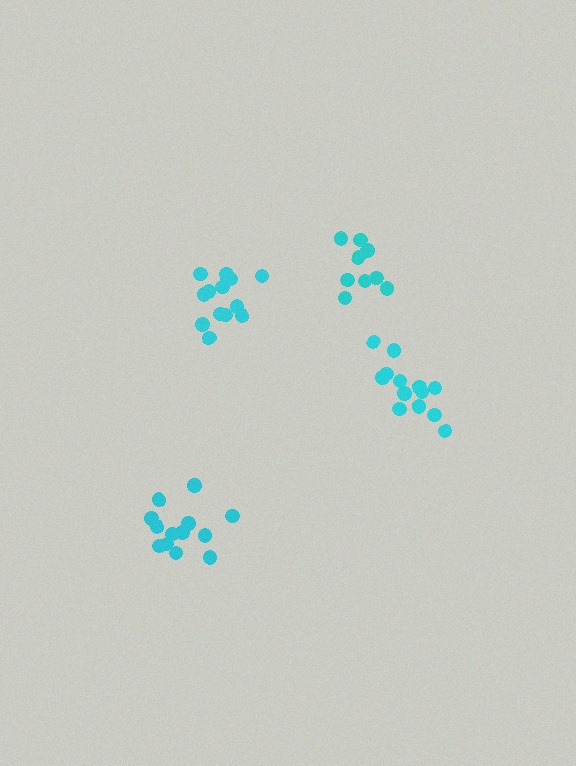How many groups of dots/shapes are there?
There are 4 groups.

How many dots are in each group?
Group 1: 14 dots, Group 2: 13 dots, Group 3: 9 dots, Group 4: 13 dots (49 total).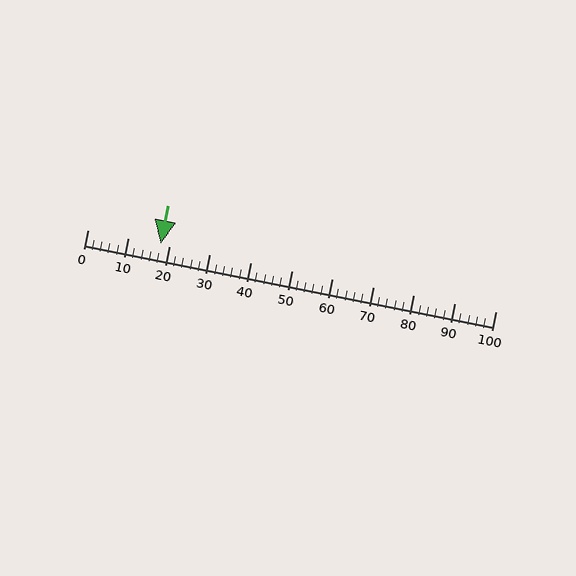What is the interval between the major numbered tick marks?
The major tick marks are spaced 10 units apart.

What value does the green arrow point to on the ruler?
The green arrow points to approximately 18.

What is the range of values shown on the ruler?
The ruler shows values from 0 to 100.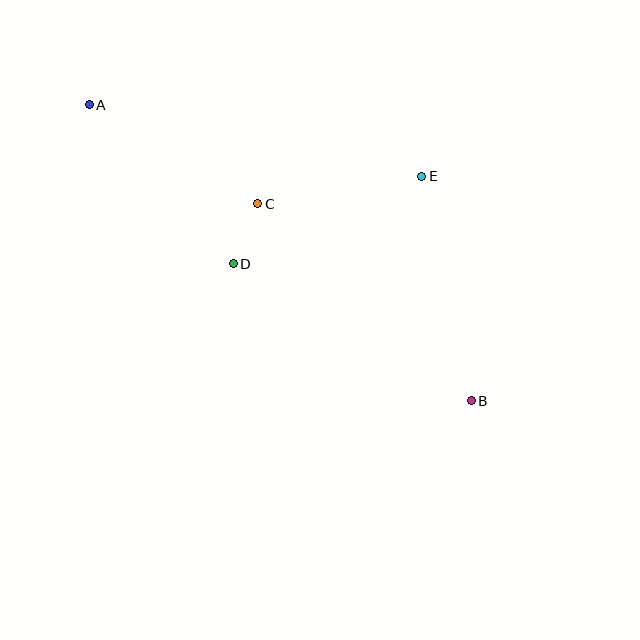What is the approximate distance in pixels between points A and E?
The distance between A and E is approximately 340 pixels.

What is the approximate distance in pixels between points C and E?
The distance between C and E is approximately 166 pixels.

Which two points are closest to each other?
Points C and D are closest to each other.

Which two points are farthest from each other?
Points A and B are farthest from each other.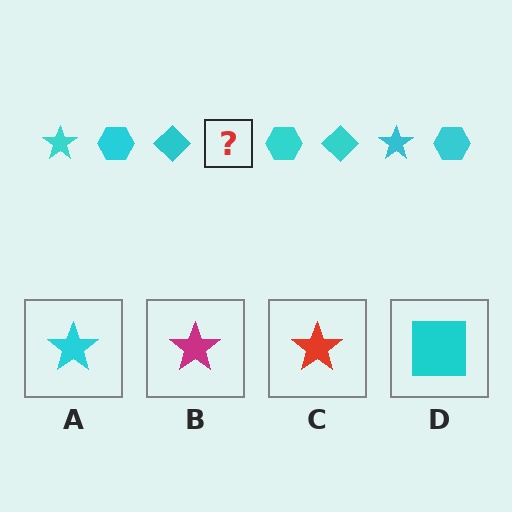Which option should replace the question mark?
Option A.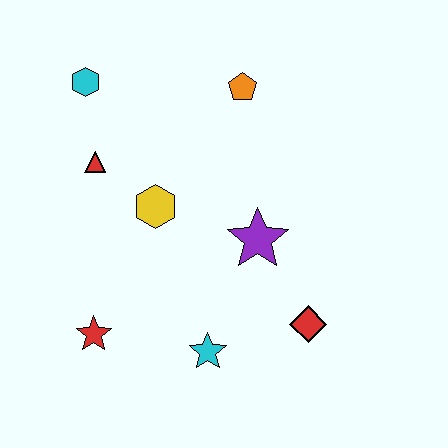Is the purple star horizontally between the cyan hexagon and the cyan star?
No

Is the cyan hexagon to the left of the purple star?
Yes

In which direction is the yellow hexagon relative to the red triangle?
The yellow hexagon is to the right of the red triangle.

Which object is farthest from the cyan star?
The cyan hexagon is farthest from the cyan star.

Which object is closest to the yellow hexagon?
The red triangle is closest to the yellow hexagon.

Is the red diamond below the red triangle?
Yes